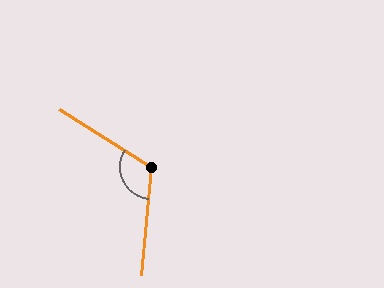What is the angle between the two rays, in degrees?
Approximately 117 degrees.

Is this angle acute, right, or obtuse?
It is obtuse.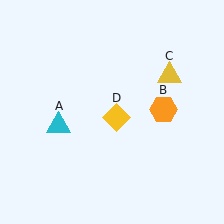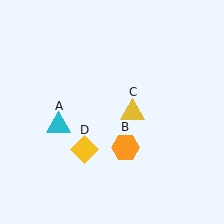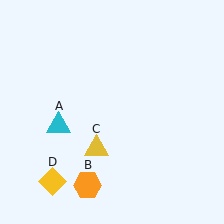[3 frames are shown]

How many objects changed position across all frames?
3 objects changed position: orange hexagon (object B), yellow triangle (object C), yellow diamond (object D).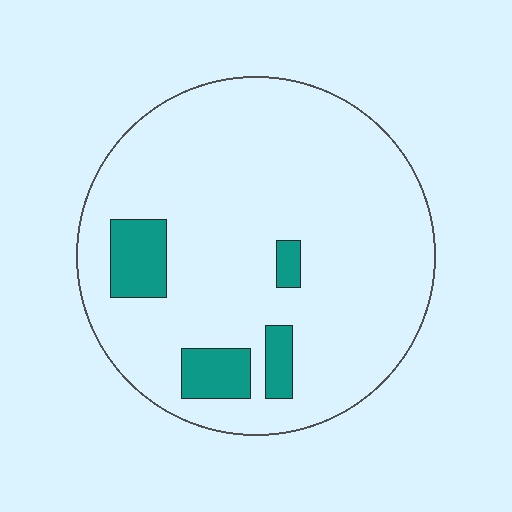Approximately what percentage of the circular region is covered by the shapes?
Approximately 10%.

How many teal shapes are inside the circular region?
4.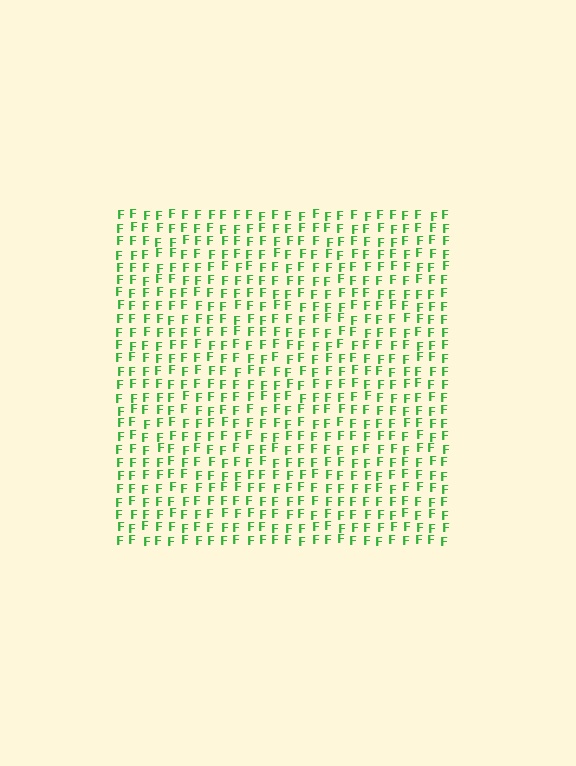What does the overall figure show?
The overall figure shows a square.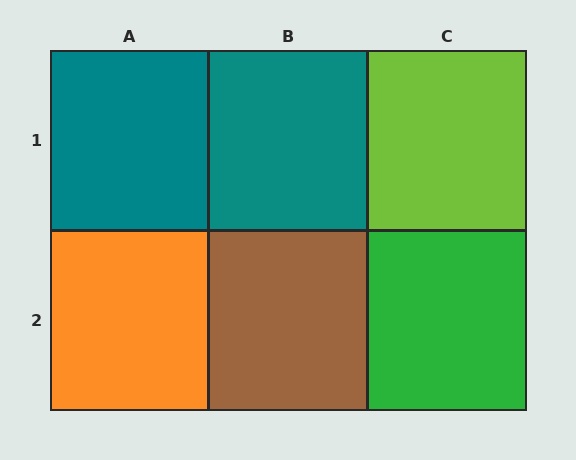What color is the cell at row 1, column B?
Teal.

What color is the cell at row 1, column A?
Teal.